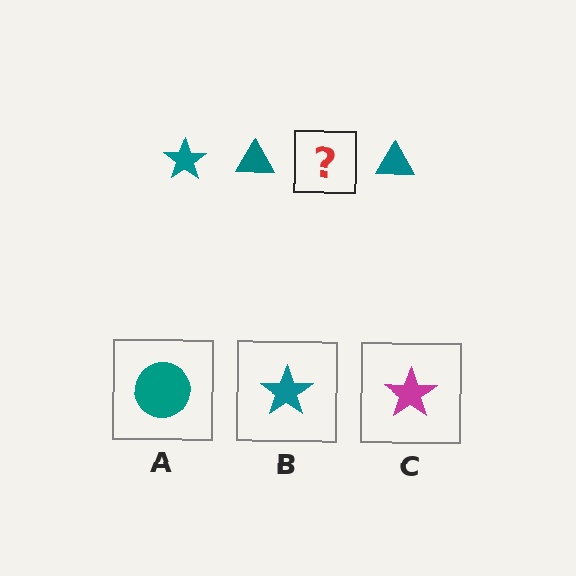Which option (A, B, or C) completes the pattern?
B.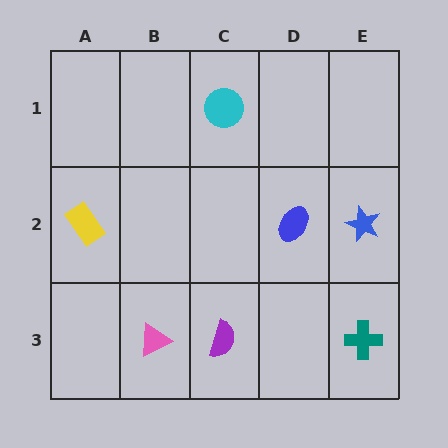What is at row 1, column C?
A cyan circle.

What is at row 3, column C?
A purple semicircle.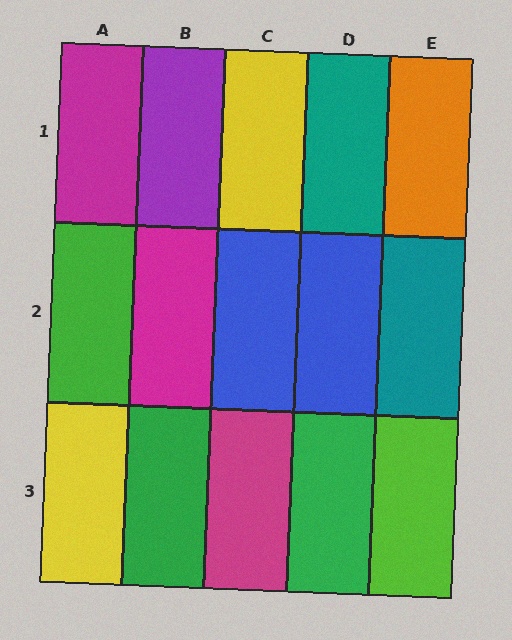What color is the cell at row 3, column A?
Yellow.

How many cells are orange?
1 cell is orange.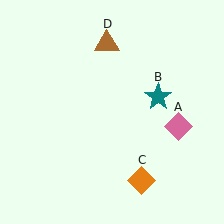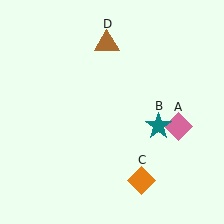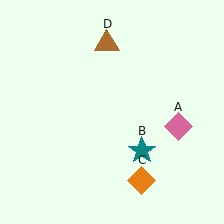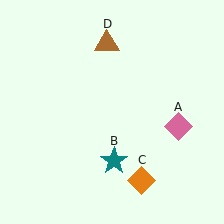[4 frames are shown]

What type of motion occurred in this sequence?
The teal star (object B) rotated clockwise around the center of the scene.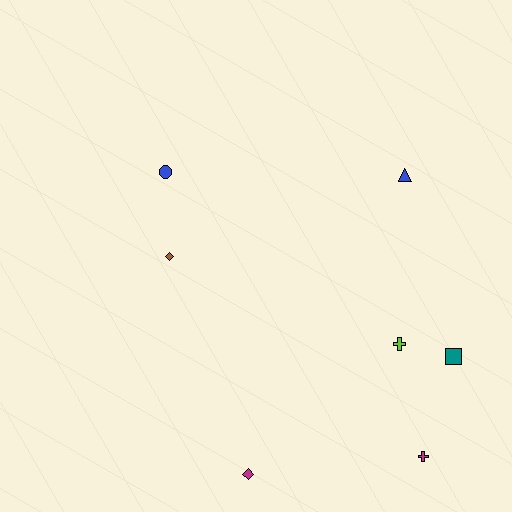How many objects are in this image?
There are 7 objects.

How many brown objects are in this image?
There is 1 brown object.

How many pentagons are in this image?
There are no pentagons.